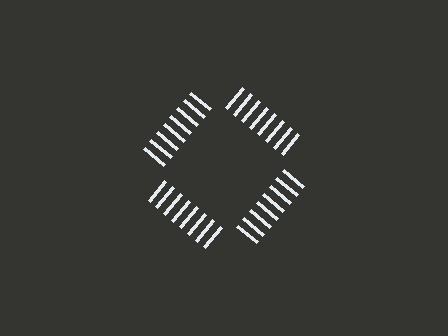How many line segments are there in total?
32 — 8 along each of the 4 edges.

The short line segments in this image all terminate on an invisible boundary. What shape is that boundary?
An illusory square — the line segments terminate on its edges but no continuous stroke is drawn.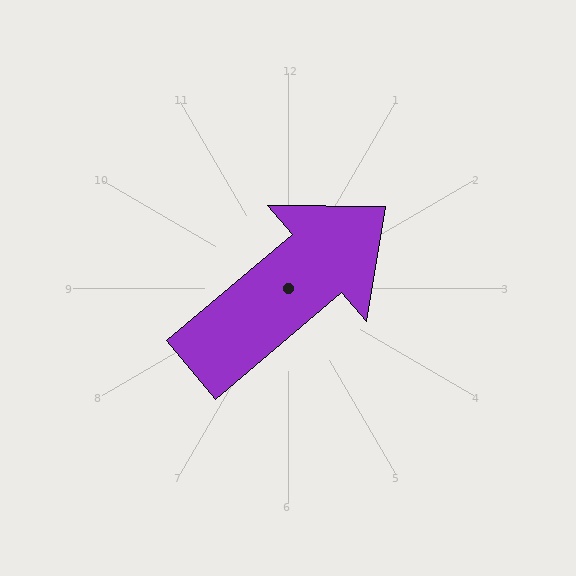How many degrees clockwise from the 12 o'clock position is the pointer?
Approximately 50 degrees.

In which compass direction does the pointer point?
Northeast.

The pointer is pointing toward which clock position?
Roughly 2 o'clock.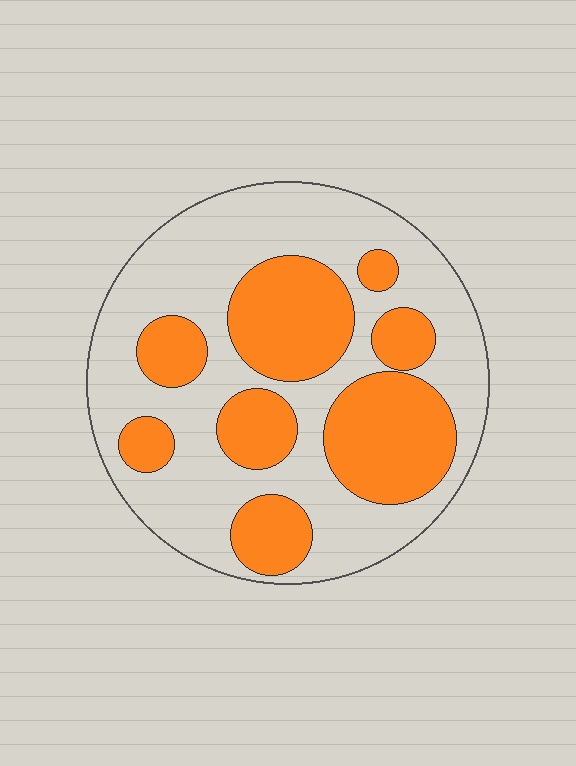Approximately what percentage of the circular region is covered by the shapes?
Approximately 40%.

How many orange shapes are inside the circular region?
8.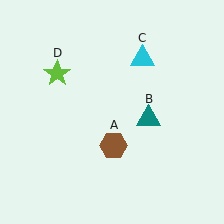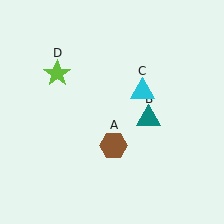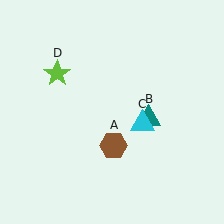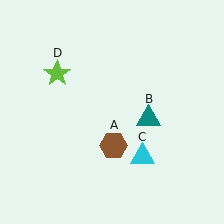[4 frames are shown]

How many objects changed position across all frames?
1 object changed position: cyan triangle (object C).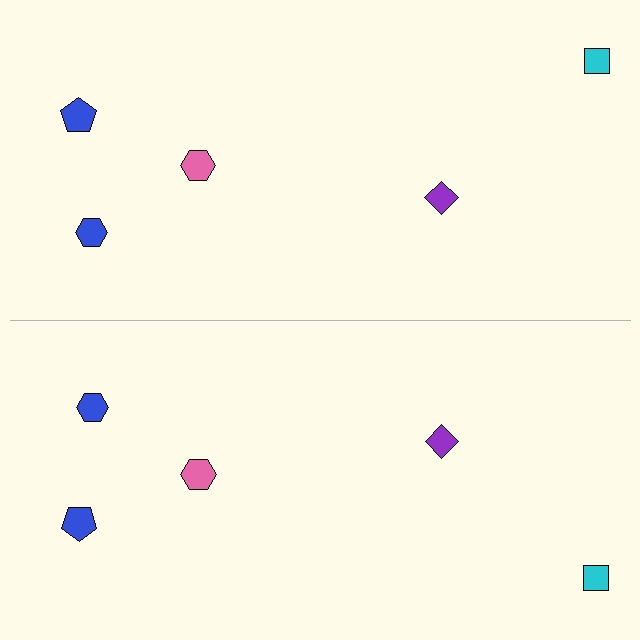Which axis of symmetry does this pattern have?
The pattern has a horizontal axis of symmetry running through the center of the image.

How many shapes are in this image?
There are 10 shapes in this image.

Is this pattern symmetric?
Yes, this pattern has bilateral (reflection) symmetry.